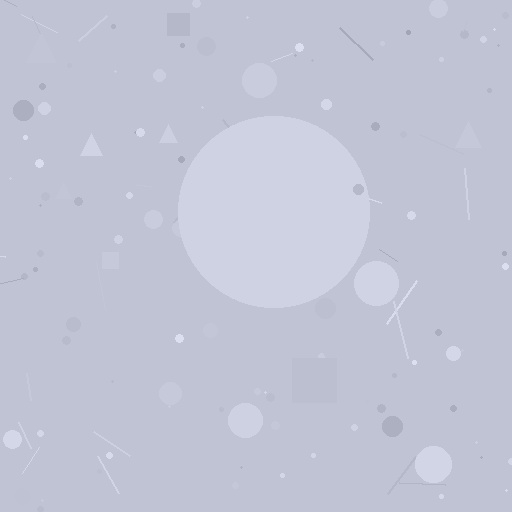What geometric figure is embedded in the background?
A circle is embedded in the background.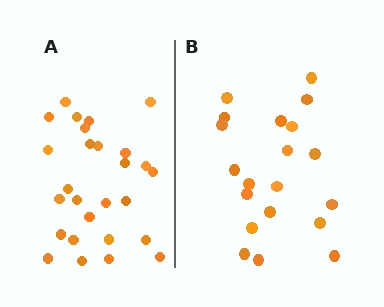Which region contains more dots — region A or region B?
Region A (the left region) has more dots.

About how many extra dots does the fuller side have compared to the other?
Region A has roughly 8 or so more dots than region B.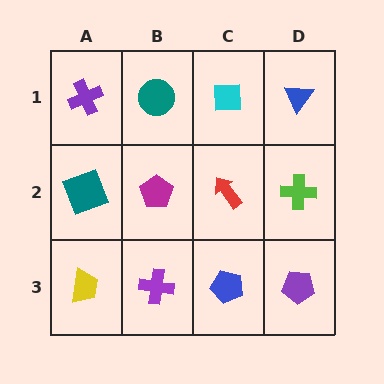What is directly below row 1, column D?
A lime cross.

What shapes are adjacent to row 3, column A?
A teal square (row 2, column A), a purple cross (row 3, column B).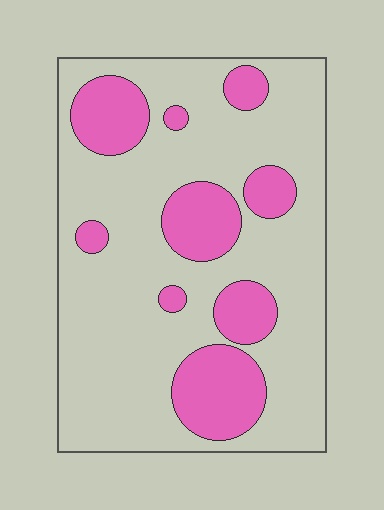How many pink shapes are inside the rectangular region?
9.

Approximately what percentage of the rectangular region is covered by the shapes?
Approximately 25%.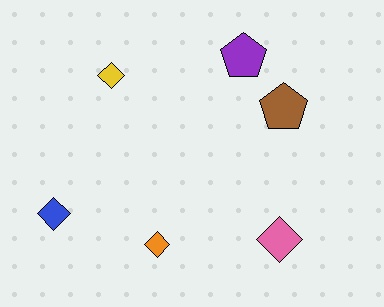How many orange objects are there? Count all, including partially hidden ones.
There is 1 orange object.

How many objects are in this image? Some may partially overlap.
There are 6 objects.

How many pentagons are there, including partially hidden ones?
There are 2 pentagons.